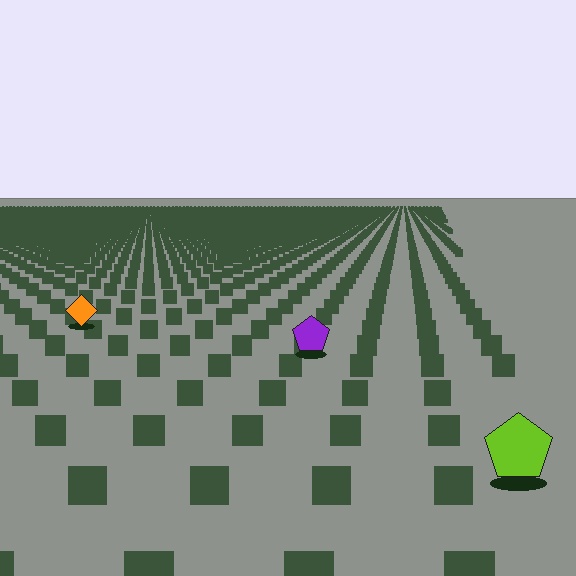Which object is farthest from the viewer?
The orange diamond is farthest from the viewer. It appears smaller and the ground texture around it is denser.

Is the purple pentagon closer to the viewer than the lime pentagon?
No. The lime pentagon is closer — you can tell from the texture gradient: the ground texture is coarser near it.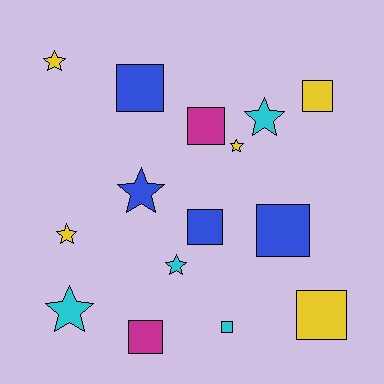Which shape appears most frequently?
Square, with 8 objects.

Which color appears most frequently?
Yellow, with 5 objects.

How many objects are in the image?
There are 15 objects.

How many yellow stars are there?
There are 3 yellow stars.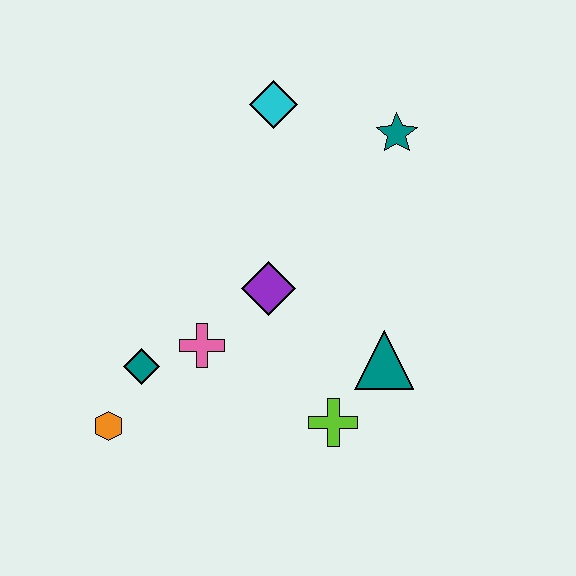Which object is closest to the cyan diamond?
The teal star is closest to the cyan diamond.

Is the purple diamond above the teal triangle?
Yes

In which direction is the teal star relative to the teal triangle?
The teal star is above the teal triangle.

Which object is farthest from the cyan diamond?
The orange hexagon is farthest from the cyan diamond.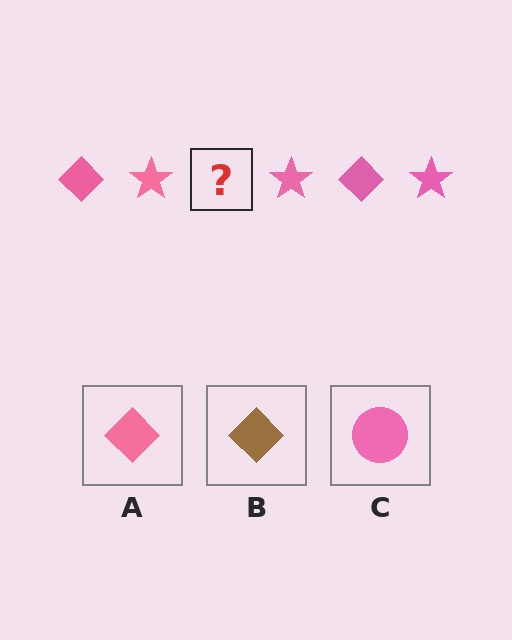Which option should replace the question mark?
Option A.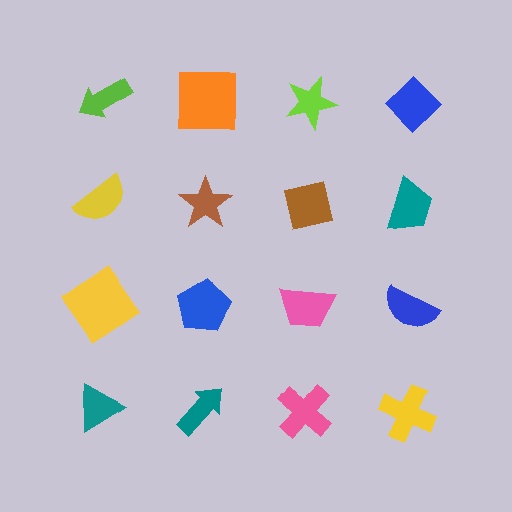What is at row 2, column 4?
A teal trapezoid.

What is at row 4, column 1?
A teal triangle.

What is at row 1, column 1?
A lime arrow.